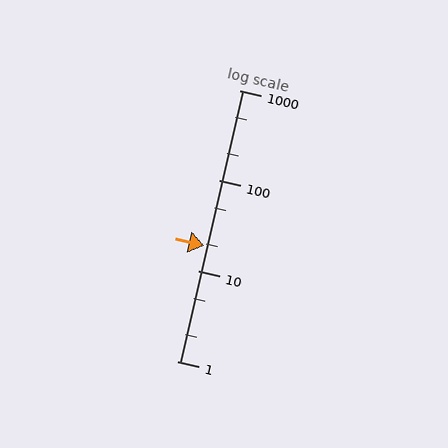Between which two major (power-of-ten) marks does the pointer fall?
The pointer is between 10 and 100.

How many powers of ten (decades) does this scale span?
The scale spans 3 decades, from 1 to 1000.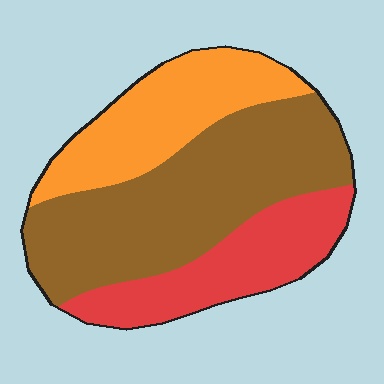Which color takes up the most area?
Brown, at roughly 50%.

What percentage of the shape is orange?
Orange covers roughly 25% of the shape.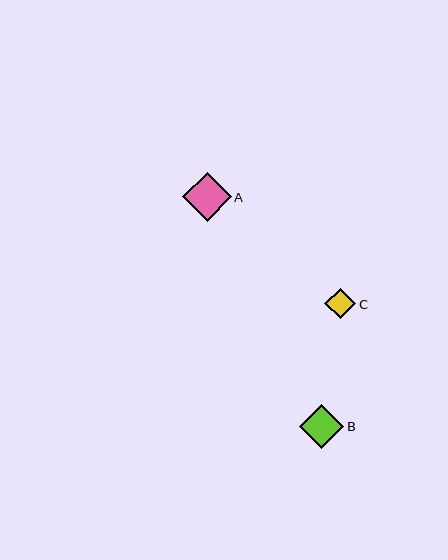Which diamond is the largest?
Diamond A is the largest with a size of approximately 49 pixels.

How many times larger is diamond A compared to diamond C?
Diamond A is approximately 1.6 times the size of diamond C.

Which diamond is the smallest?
Diamond C is the smallest with a size of approximately 31 pixels.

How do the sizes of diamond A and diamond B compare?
Diamond A and diamond B are approximately the same size.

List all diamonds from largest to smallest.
From largest to smallest: A, B, C.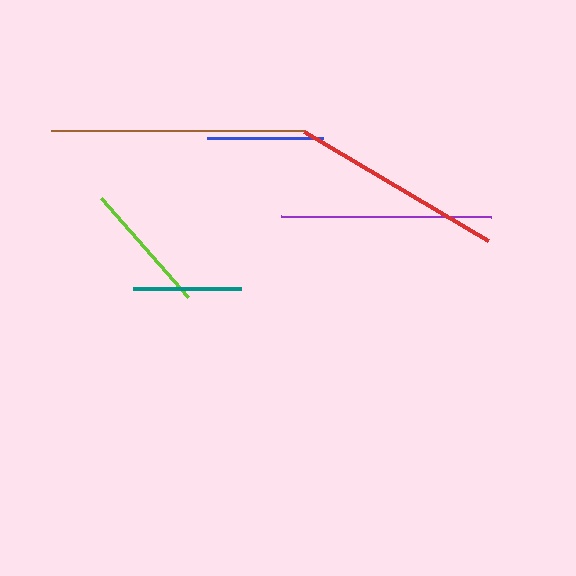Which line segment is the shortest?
The teal line is the shortest at approximately 108 pixels.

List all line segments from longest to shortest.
From longest to shortest: brown, red, purple, lime, blue, teal.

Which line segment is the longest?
The brown line is the longest at approximately 252 pixels.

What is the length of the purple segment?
The purple segment is approximately 210 pixels long.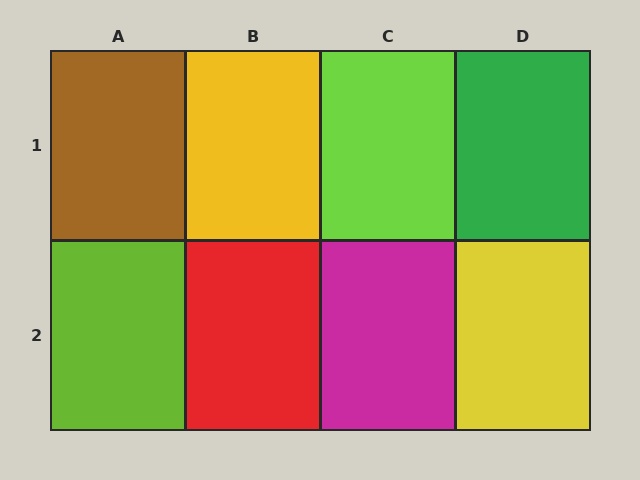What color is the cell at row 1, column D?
Green.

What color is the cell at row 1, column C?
Lime.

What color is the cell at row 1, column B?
Yellow.